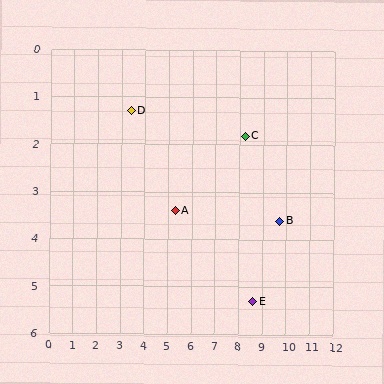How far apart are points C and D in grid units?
Points C and D are about 4.8 grid units apart.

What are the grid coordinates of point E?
Point E is at approximately (8.6, 5.3).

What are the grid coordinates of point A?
Point A is at approximately (5.3, 3.4).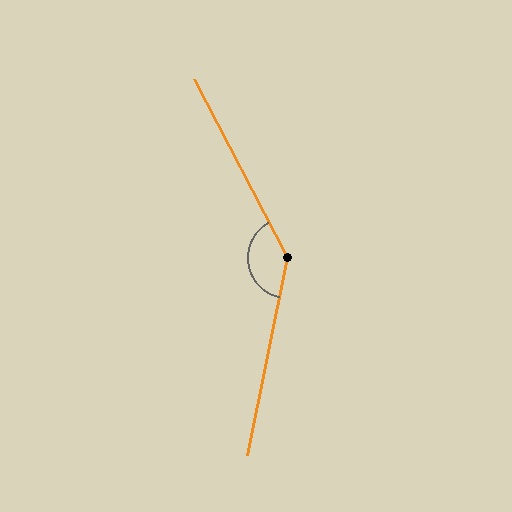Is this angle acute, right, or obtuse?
It is obtuse.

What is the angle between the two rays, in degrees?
Approximately 141 degrees.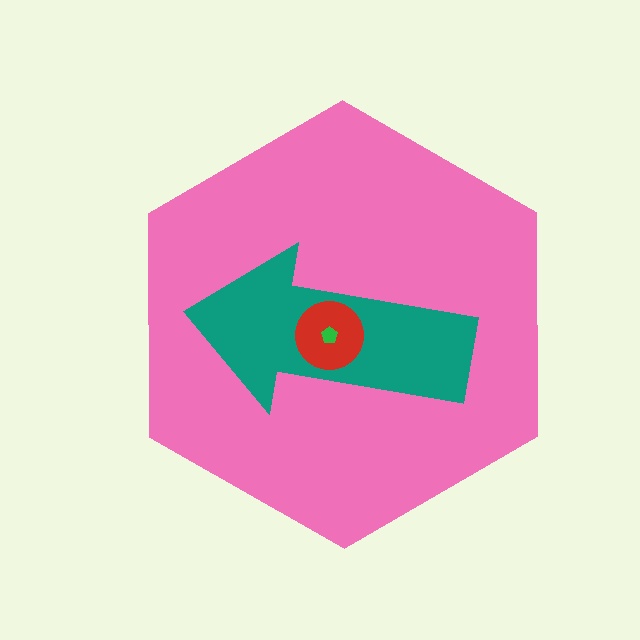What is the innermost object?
The green pentagon.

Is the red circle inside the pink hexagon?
Yes.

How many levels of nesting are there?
4.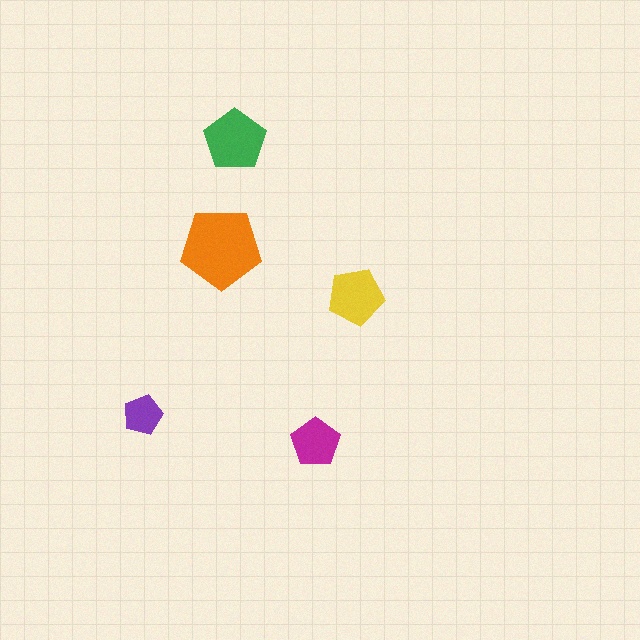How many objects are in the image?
There are 5 objects in the image.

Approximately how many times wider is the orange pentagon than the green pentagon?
About 1.5 times wider.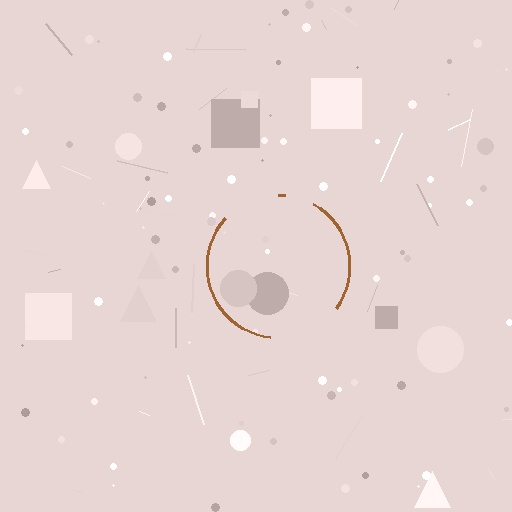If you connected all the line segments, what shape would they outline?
They would outline a circle.